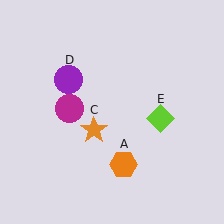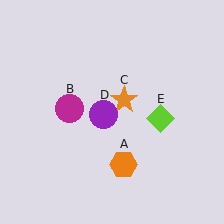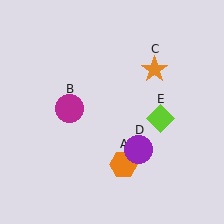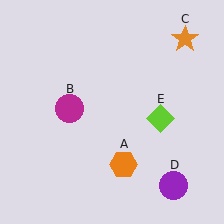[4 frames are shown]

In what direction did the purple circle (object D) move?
The purple circle (object D) moved down and to the right.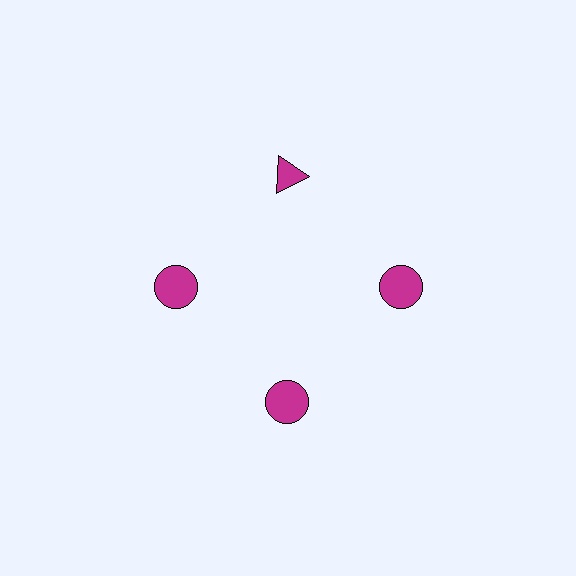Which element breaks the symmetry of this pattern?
The magenta triangle at roughly the 12 o'clock position breaks the symmetry. All other shapes are magenta circles.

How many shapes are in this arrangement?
There are 4 shapes arranged in a ring pattern.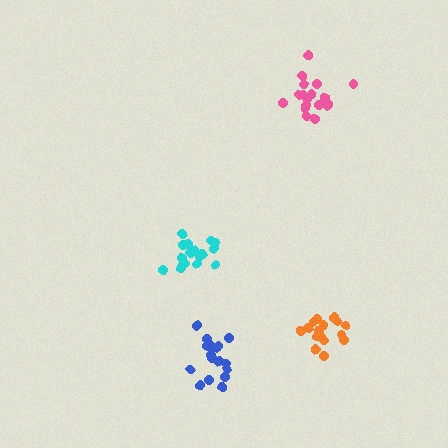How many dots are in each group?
Group 1: 18 dots, Group 2: 17 dots, Group 3: 18 dots, Group 4: 16 dots (69 total).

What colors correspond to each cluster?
The clusters are colored: pink, blue, cyan, orange.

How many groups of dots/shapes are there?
There are 4 groups.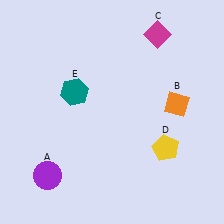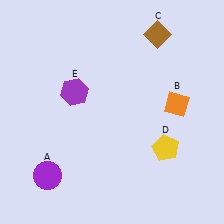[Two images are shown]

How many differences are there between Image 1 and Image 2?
There are 2 differences between the two images.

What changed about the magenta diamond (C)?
In Image 1, C is magenta. In Image 2, it changed to brown.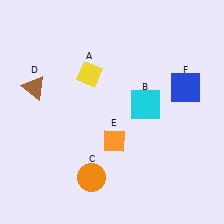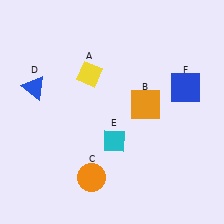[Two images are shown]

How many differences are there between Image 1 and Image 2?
There are 3 differences between the two images.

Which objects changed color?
B changed from cyan to orange. D changed from brown to blue. E changed from orange to cyan.